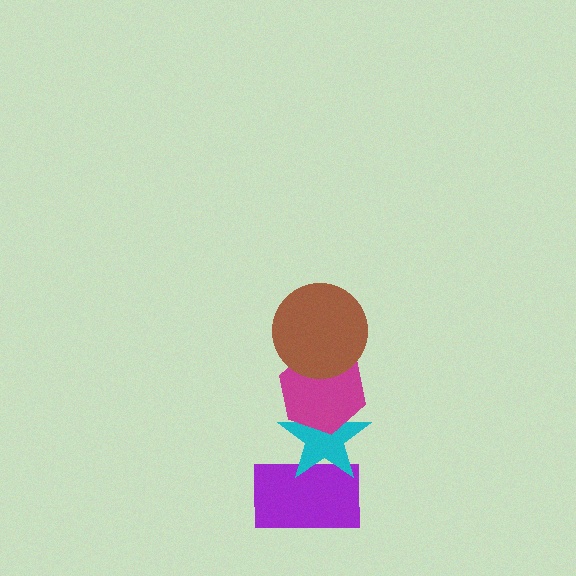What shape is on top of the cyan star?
The magenta hexagon is on top of the cyan star.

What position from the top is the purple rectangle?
The purple rectangle is 4th from the top.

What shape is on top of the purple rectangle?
The cyan star is on top of the purple rectangle.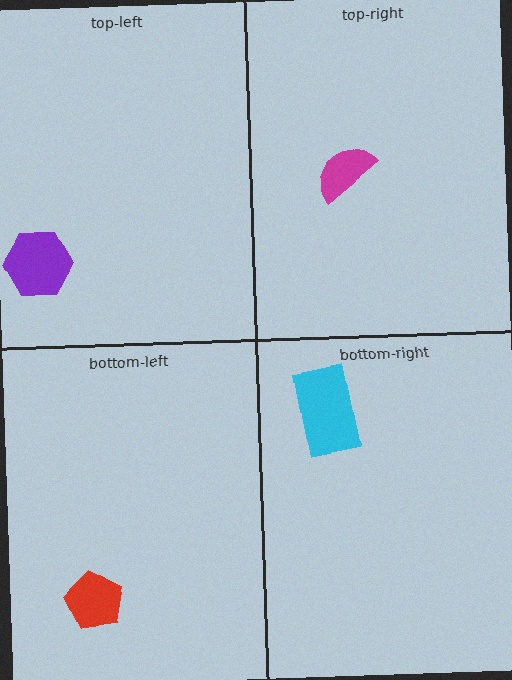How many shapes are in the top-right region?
1.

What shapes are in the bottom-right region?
The cyan rectangle.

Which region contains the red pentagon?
The bottom-left region.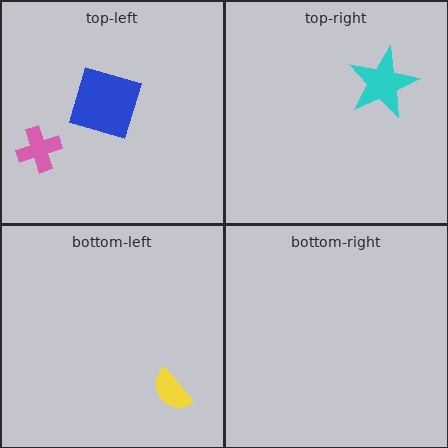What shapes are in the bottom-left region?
The yellow semicircle.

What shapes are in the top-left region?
The pink cross, the blue square.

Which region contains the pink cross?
The top-left region.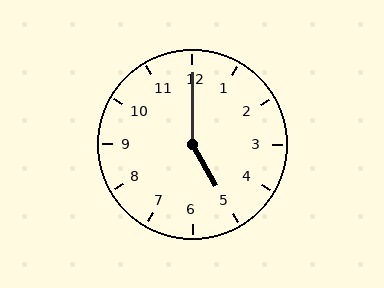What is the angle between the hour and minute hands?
Approximately 150 degrees.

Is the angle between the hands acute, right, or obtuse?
It is obtuse.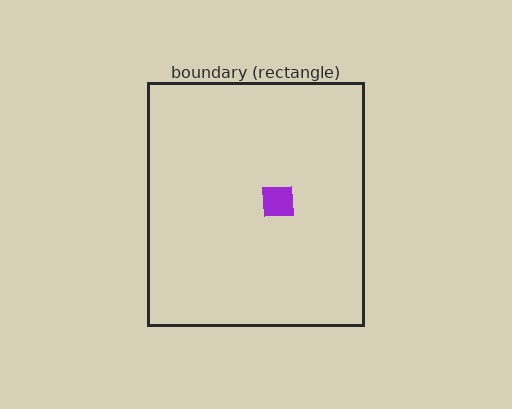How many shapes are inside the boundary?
1 inside, 0 outside.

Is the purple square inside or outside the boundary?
Inside.